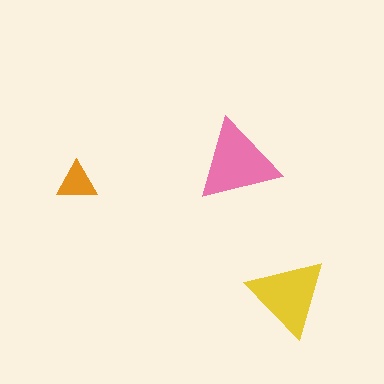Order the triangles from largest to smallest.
the pink one, the yellow one, the orange one.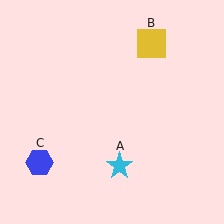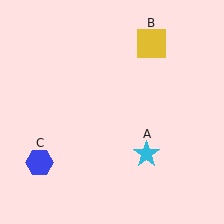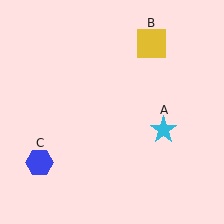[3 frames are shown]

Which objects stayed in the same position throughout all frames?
Yellow square (object B) and blue hexagon (object C) remained stationary.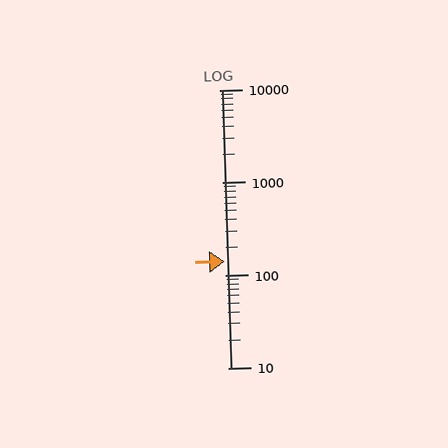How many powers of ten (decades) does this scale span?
The scale spans 3 decades, from 10 to 10000.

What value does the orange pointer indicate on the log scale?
The pointer indicates approximately 140.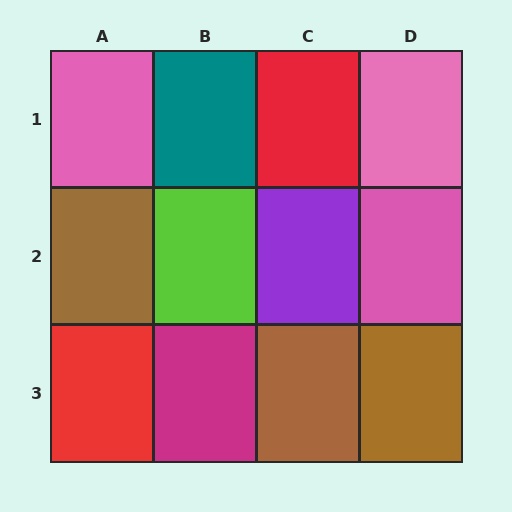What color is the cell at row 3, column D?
Brown.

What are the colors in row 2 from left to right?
Brown, lime, purple, pink.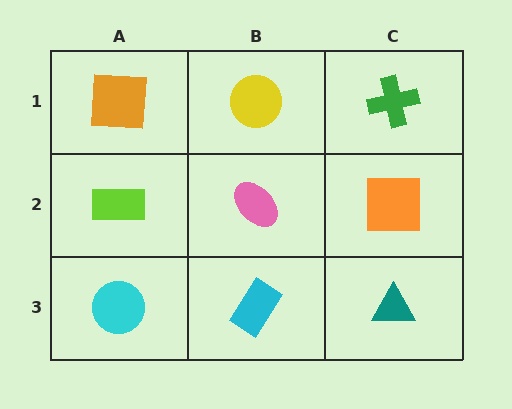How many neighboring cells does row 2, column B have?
4.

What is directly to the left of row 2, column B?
A lime rectangle.